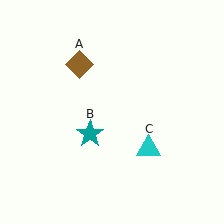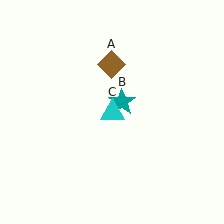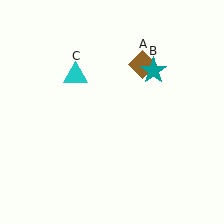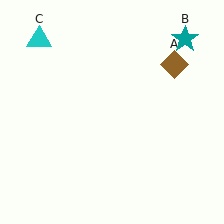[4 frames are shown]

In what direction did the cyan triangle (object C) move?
The cyan triangle (object C) moved up and to the left.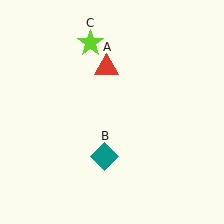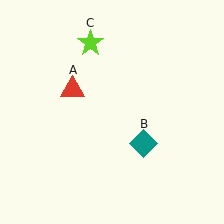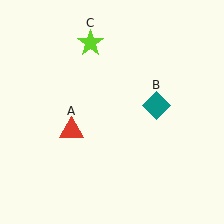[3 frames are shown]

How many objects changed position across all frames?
2 objects changed position: red triangle (object A), teal diamond (object B).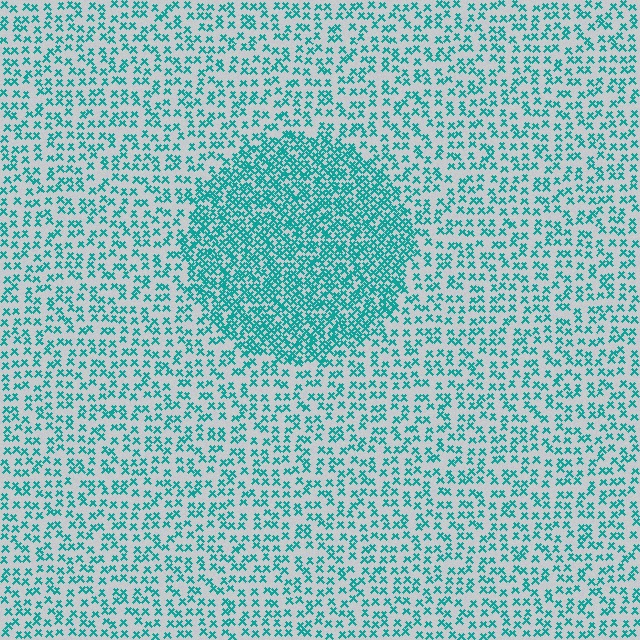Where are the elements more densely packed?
The elements are more densely packed inside the circle boundary.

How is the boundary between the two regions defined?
The boundary is defined by a change in element density (approximately 2.2x ratio). All elements are the same color, size, and shape.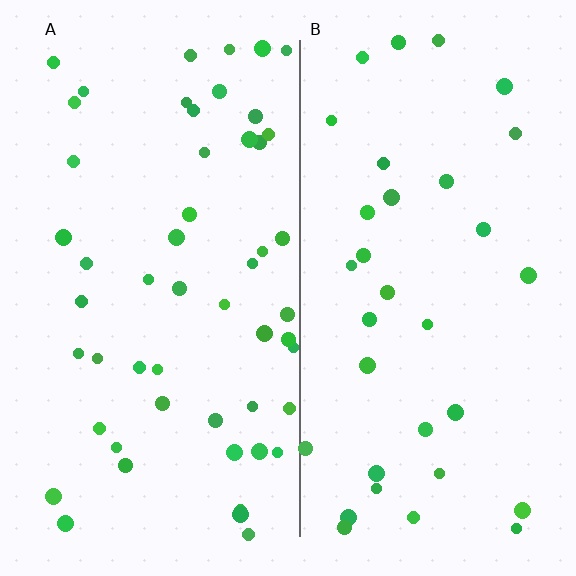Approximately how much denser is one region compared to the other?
Approximately 1.6× — region A over region B.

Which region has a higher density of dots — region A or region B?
A (the left).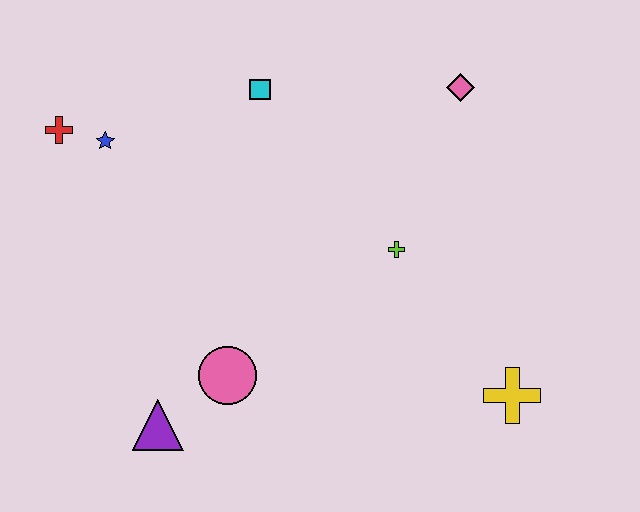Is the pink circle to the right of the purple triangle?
Yes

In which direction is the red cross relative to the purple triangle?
The red cross is above the purple triangle.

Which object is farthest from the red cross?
The yellow cross is farthest from the red cross.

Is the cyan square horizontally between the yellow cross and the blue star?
Yes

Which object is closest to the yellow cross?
The lime cross is closest to the yellow cross.